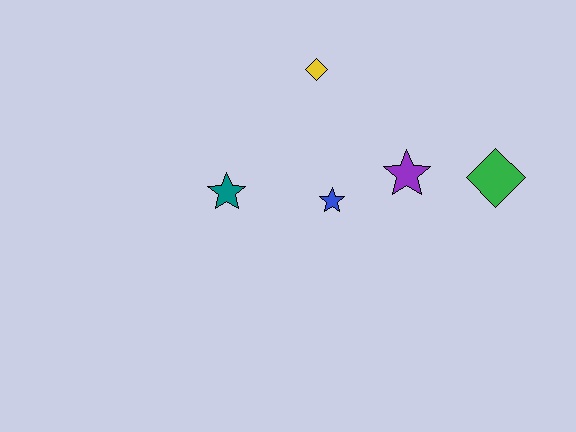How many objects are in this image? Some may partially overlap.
There are 5 objects.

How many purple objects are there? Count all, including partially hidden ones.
There is 1 purple object.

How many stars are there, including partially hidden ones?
There are 3 stars.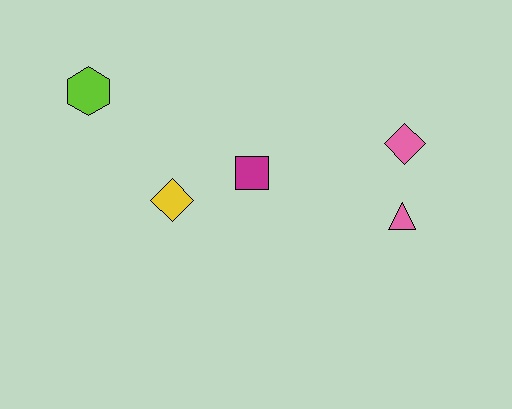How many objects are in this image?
There are 5 objects.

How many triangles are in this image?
There is 1 triangle.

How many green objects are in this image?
There are no green objects.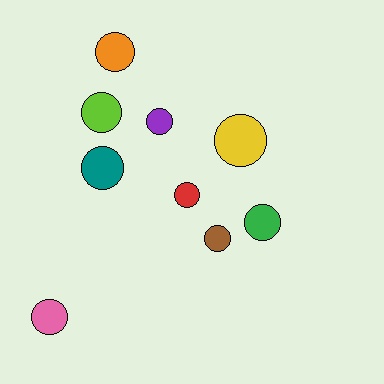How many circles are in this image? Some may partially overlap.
There are 9 circles.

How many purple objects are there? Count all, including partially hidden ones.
There is 1 purple object.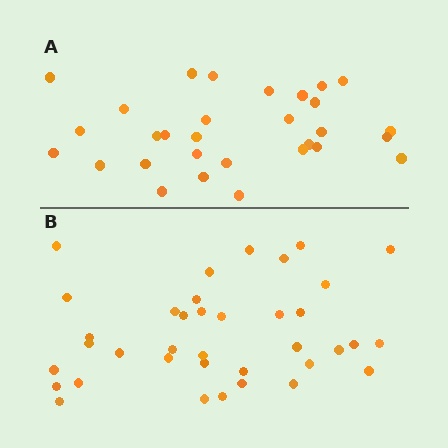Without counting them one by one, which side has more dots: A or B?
Region B (the bottom region) has more dots.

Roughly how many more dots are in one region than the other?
Region B has roughly 8 or so more dots than region A.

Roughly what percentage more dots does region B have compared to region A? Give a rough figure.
About 25% more.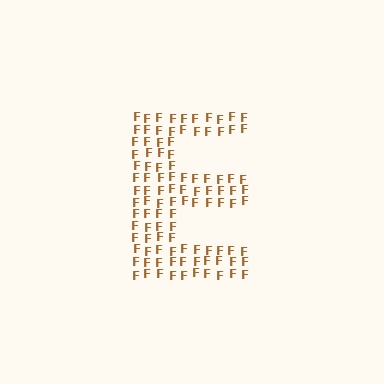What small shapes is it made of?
It is made of small letter F's.